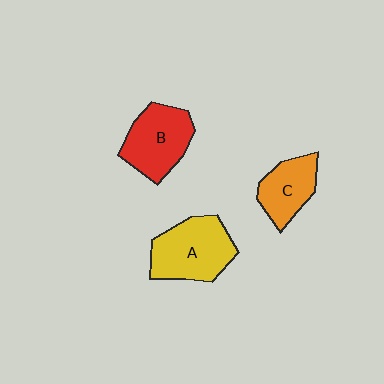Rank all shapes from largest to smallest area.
From largest to smallest: A (yellow), B (red), C (orange).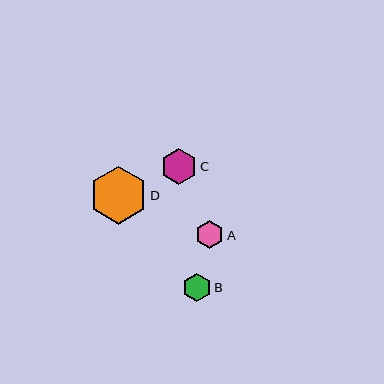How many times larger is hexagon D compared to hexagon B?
Hexagon D is approximately 2.0 times the size of hexagon B.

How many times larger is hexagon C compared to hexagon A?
Hexagon C is approximately 1.3 times the size of hexagon A.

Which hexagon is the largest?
Hexagon D is the largest with a size of approximately 58 pixels.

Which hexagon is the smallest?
Hexagon A is the smallest with a size of approximately 28 pixels.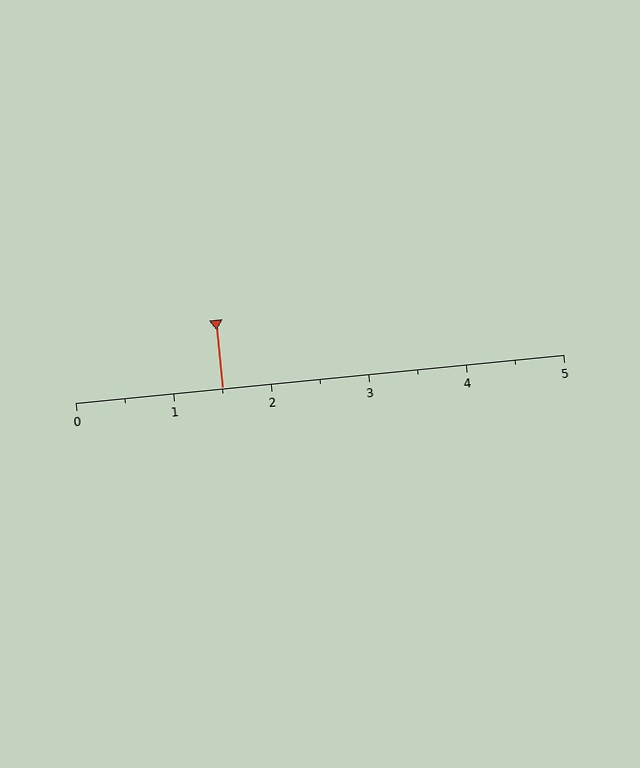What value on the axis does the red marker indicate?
The marker indicates approximately 1.5.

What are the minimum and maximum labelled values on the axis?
The axis runs from 0 to 5.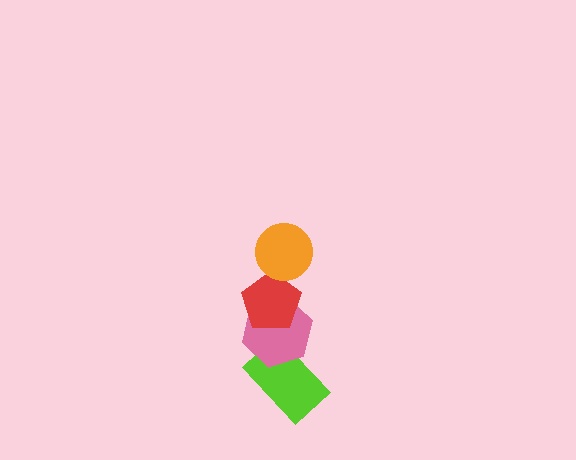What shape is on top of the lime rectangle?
The pink hexagon is on top of the lime rectangle.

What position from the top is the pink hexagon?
The pink hexagon is 3rd from the top.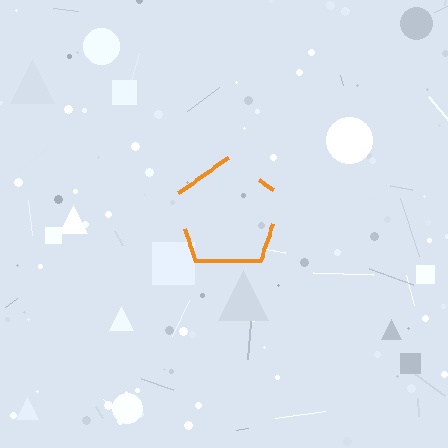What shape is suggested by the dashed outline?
The dashed outline suggests a pentagon.